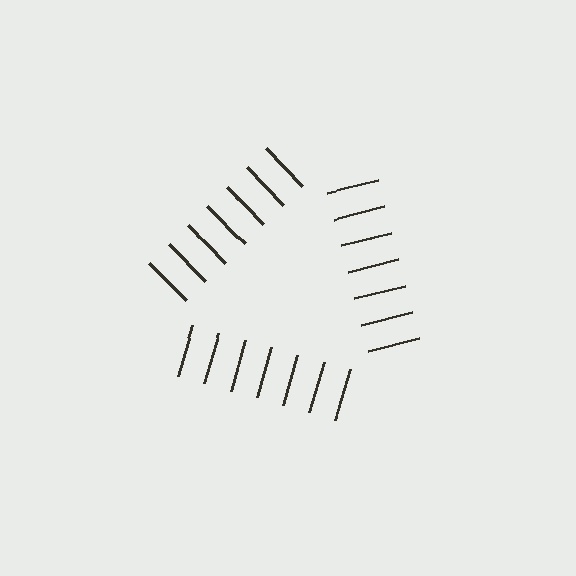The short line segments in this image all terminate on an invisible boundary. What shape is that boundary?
An illusory triangle — the line segments terminate on its edges but no continuous stroke is drawn.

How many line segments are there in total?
21 — 7 along each of the 3 edges.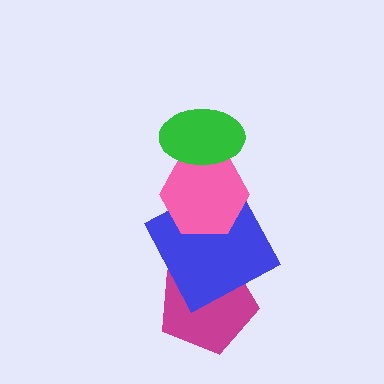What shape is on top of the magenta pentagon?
The blue square is on top of the magenta pentagon.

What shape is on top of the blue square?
The pink hexagon is on top of the blue square.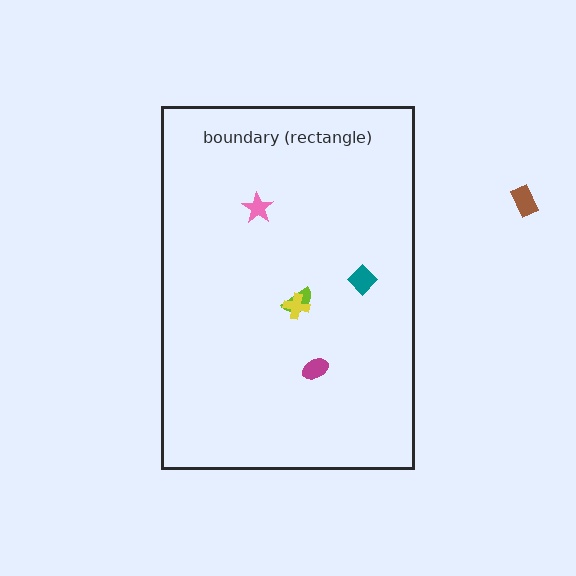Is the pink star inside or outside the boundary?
Inside.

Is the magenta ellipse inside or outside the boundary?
Inside.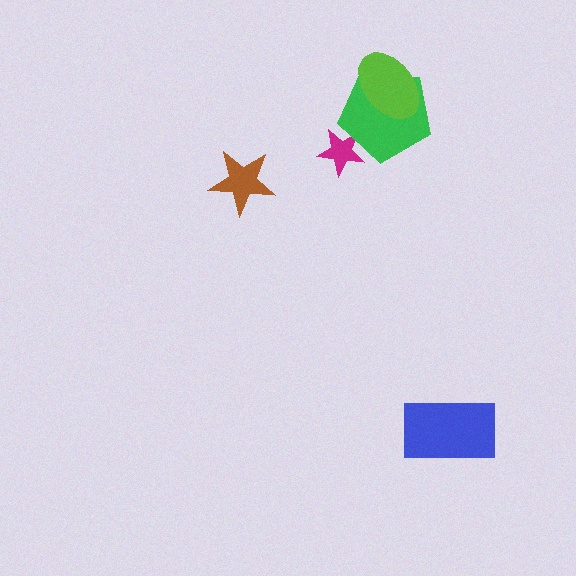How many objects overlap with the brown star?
0 objects overlap with the brown star.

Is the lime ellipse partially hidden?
No, no other shape covers it.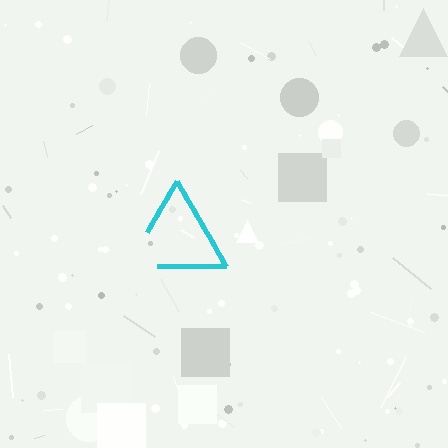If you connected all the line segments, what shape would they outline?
They would outline a triangle.